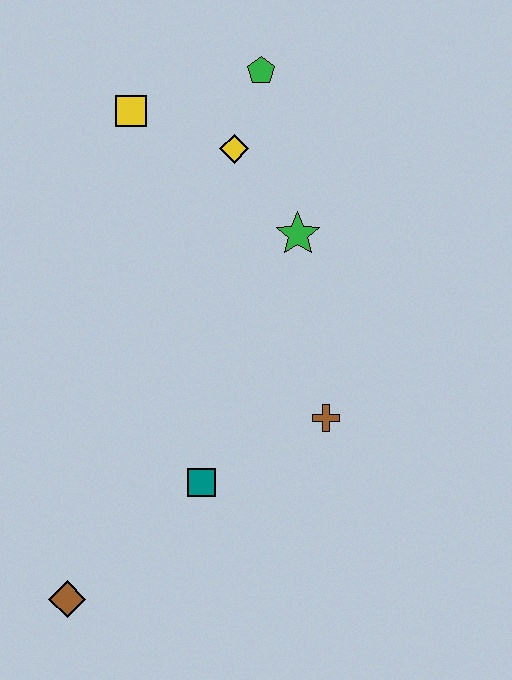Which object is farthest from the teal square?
The green pentagon is farthest from the teal square.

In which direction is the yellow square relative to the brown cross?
The yellow square is above the brown cross.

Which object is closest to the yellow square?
The yellow diamond is closest to the yellow square.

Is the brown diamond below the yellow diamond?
Yes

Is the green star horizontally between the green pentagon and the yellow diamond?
No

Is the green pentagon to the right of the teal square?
Yes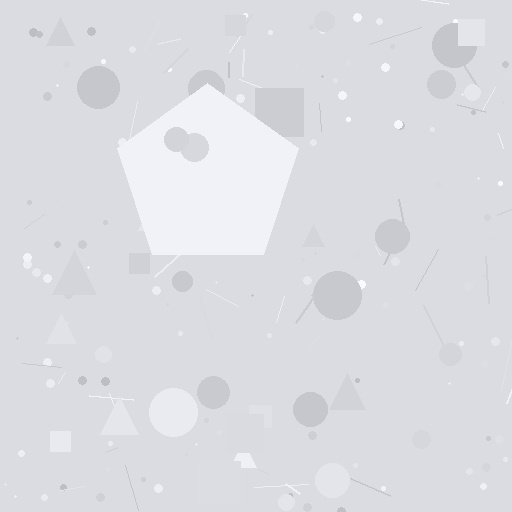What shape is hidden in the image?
A pentagon is hidden in the image.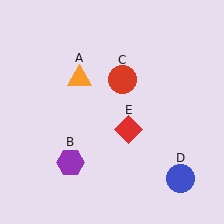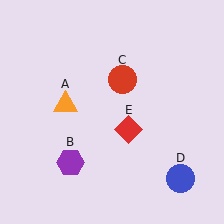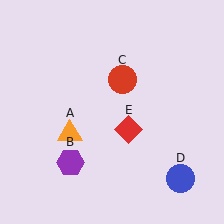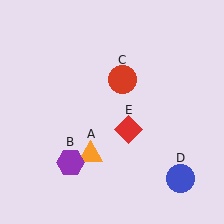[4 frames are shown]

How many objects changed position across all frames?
1 object changed position: orange triangle (object A).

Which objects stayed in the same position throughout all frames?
Purple hexagon (object B) and red circle (object C) and blue circle (object D) and red diamond (object E) remained stationary.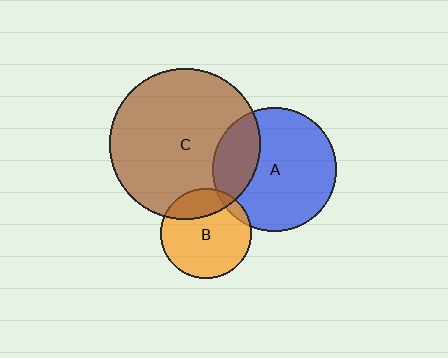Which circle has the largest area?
Circle C (brown).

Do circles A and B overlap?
Yes.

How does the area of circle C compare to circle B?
Approximately 2.8 times.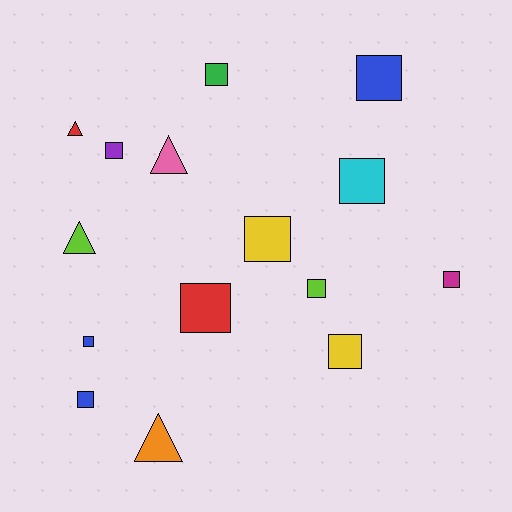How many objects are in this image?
There are 15 objects.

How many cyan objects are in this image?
There is 1 cyan object.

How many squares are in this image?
There are 11 squares.